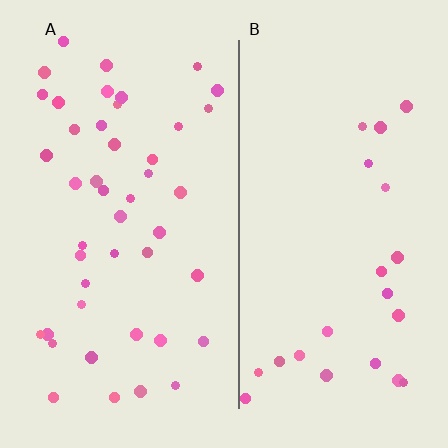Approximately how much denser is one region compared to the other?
Approximately 2.0× — region A over region B.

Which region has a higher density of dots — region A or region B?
A (the left).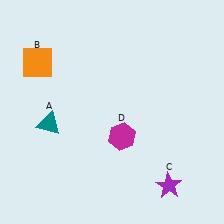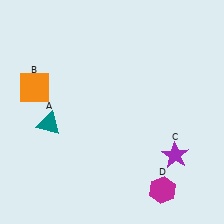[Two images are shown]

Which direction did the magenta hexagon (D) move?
The magenta hexagon (D) moved down.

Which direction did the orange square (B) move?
The orange square (B) moved down.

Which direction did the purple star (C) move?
The purple star (C) moved up.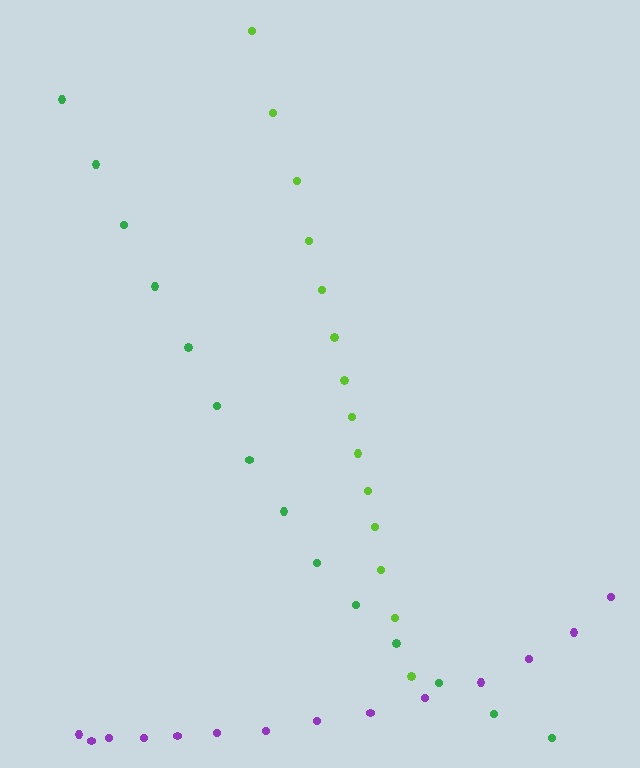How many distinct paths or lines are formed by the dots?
There are 3 distinct paths.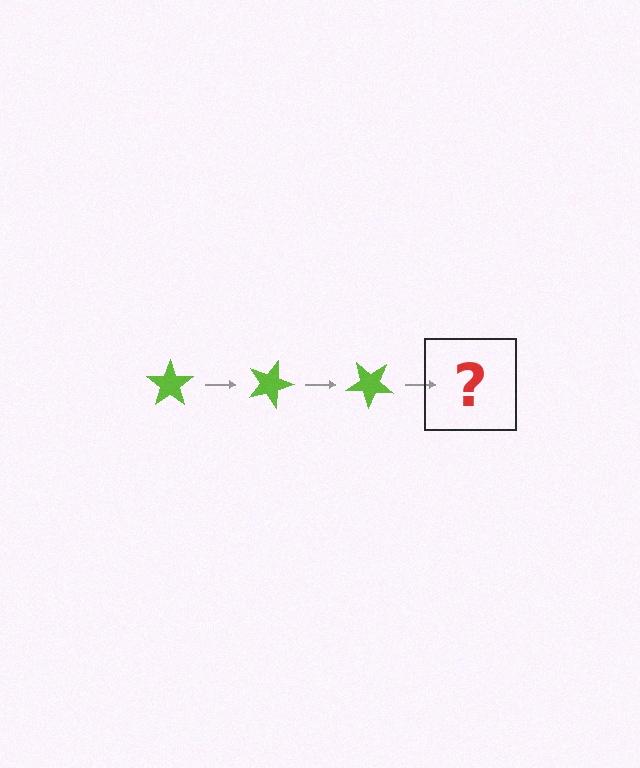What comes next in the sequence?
The next element should be a lime star rotated 60 degrees.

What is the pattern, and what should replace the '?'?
The pattern is that the star rotates 20 degrees each step. The '?' should be a lime star rotated 60 degrees.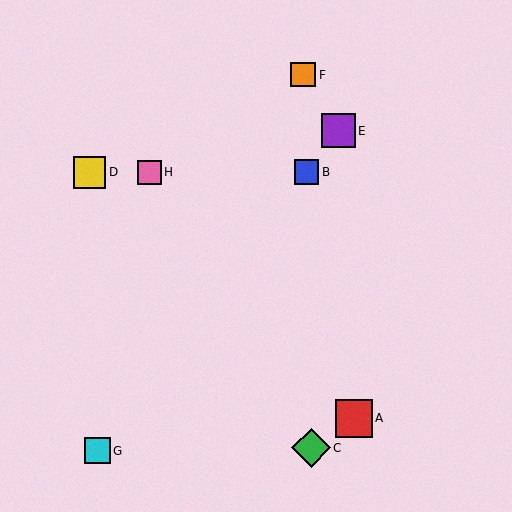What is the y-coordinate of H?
Object H is at y≈172.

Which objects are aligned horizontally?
Objects B, D, H are aligned horizontally.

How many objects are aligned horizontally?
3 objects (B, D, H) are aligned horizontally.